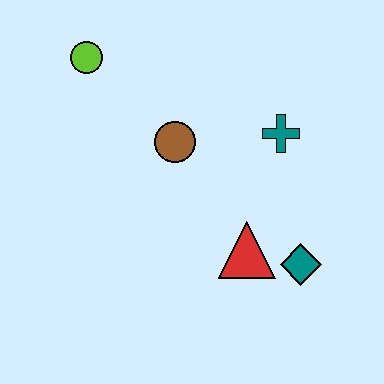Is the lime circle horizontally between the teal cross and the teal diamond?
No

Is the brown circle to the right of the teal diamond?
No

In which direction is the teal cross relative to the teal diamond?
The teal cross is above the teal diamond.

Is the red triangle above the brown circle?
No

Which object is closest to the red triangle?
The teal diamond is closest to the red triangle.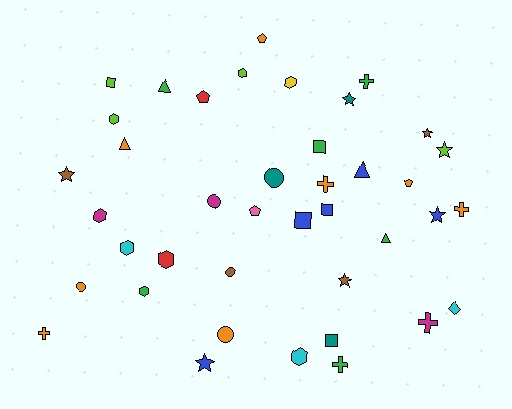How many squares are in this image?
There are 5 squares.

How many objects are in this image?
There are 40 objects.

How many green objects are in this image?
There are 6 green objects.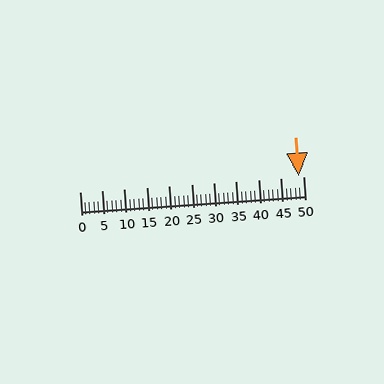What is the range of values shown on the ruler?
The ruler shows values from 0 to 50.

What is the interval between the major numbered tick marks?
The major tick marks are spaced 5 units apart.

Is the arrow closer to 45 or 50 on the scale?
The arrow is closer to 50.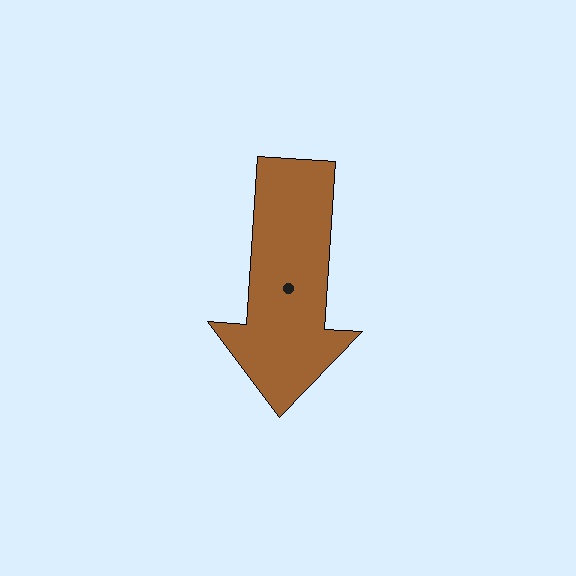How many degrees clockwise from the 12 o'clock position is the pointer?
Approximately 184 degrees.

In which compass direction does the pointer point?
South.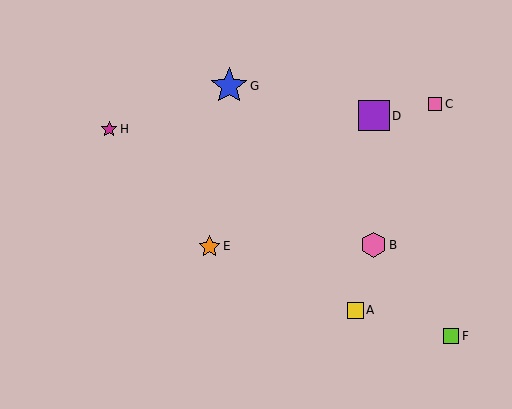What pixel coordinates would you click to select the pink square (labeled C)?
Click at (435, 104) to select the pink square C.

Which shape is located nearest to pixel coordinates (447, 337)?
The lime square (labeled F) at (451, 336) is nearest to that location.